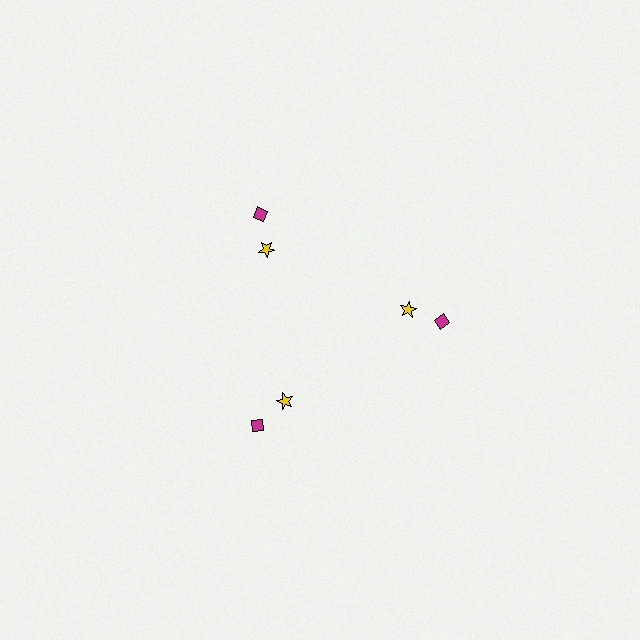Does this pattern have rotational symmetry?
Yes, this pattern has 3-fold rotational symmetry. It looks the same after rotating 120 degrees around the center.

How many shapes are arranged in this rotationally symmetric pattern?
There are 6 shapes, arranged in 3 groups of 2.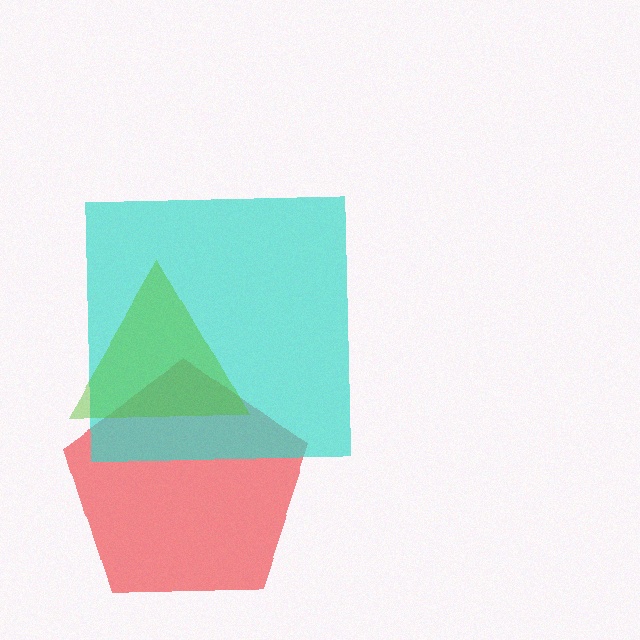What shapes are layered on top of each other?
The layered shapes are: a red pentagon, a cyan square, a lime triangle.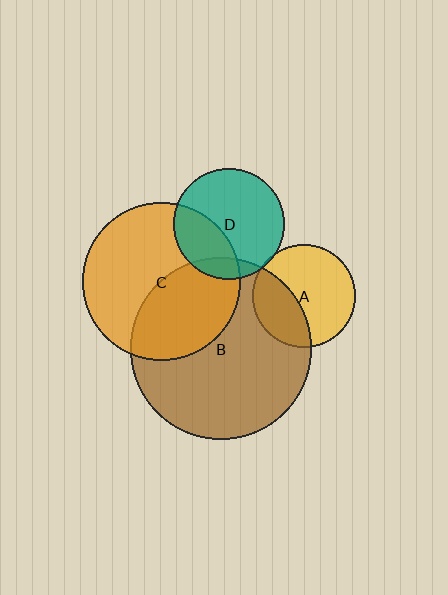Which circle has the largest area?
Circle B (brown).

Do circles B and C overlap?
Yes.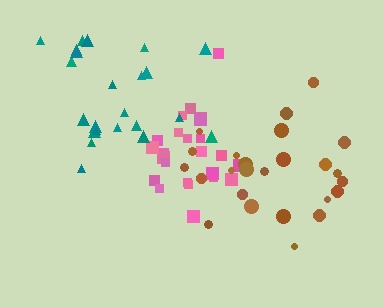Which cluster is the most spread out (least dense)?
Teal.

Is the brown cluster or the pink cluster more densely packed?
Pink.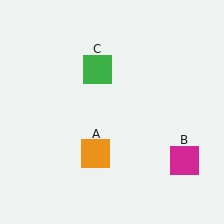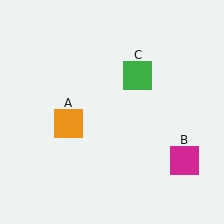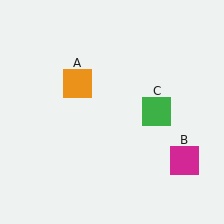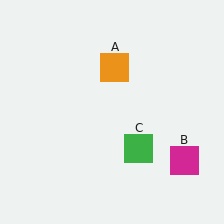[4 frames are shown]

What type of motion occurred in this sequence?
The orange square (object A), green square (object C) rotated clockwise around the center of the scene.